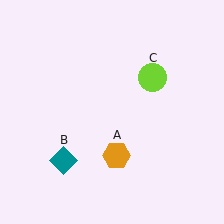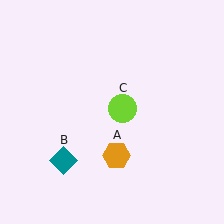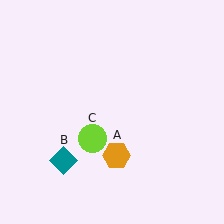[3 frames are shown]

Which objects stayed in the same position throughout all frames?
Orange hexagon (object A) and teal diamond (object B) remained stationary.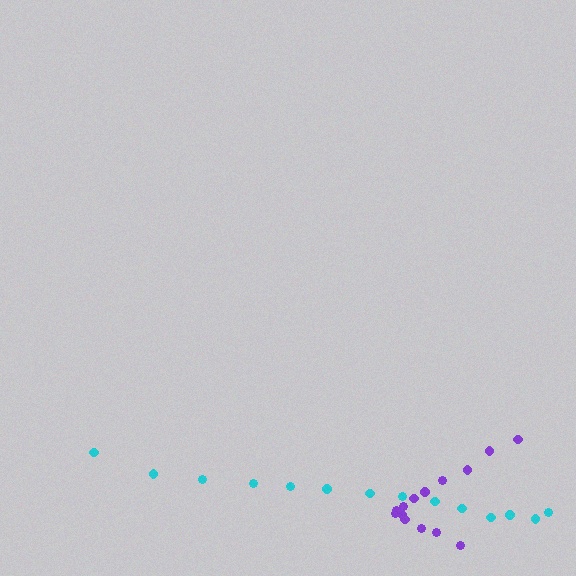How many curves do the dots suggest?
There are 2 distinct paths.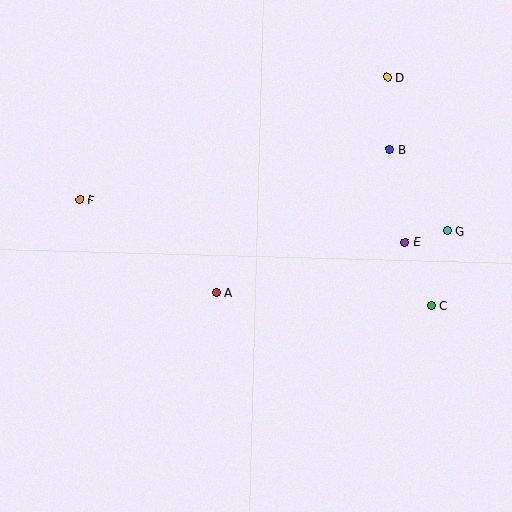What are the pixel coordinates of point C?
Point C is at (431, 306).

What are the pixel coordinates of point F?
Point F is at (80, 200).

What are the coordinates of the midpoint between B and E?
The midpoint between B and E is at (397, 196).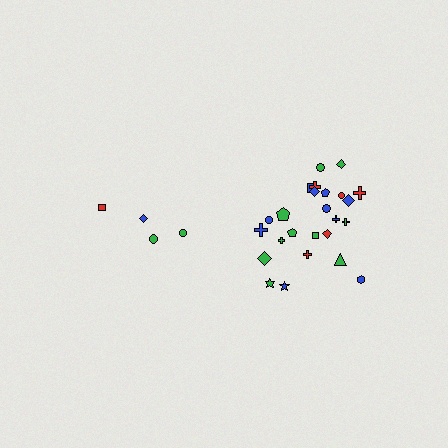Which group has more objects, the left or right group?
The right group.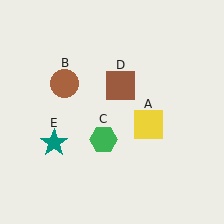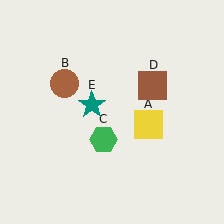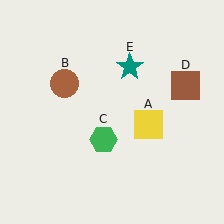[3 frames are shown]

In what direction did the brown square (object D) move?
The brown square (object D) moved right.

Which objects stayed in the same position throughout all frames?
Yellow square (object A) and brown circle (object B) and green hexagon (object C) remained stationary.